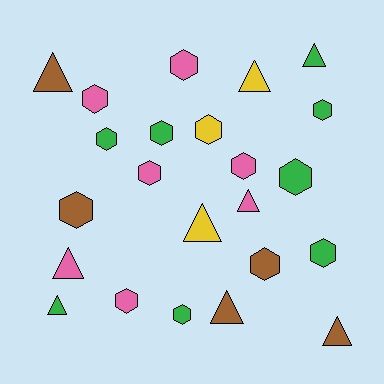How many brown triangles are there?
There are 3 brown triangles.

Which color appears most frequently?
Green, with 8 objects.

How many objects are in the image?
There are 23 objects.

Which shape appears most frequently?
Hexagon, with 14 objects.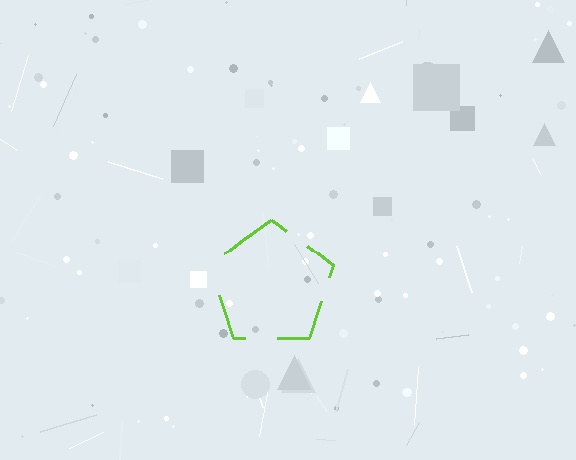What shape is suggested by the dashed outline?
The dashed outline suggests a pentagon.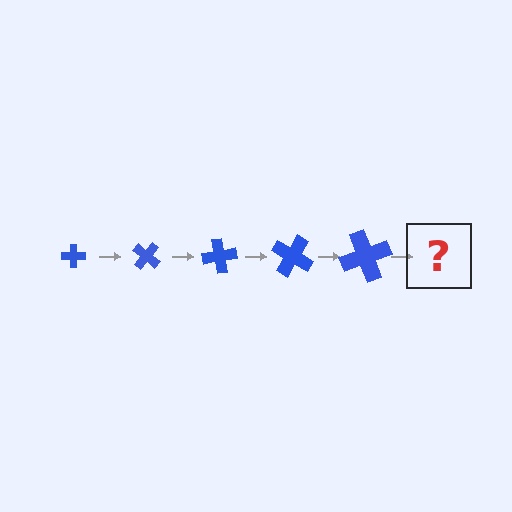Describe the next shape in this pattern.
It should be a cross, larger than the previous one and rotated 200 degrees from the start.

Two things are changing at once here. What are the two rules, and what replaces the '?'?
The two rules are that the cross grows larger each step and it rotates 40 degrees each step. The '?' should be a cross, larger than the previous one and rotated 200 degrees from the start.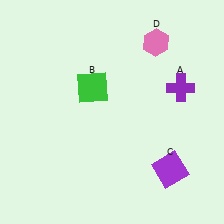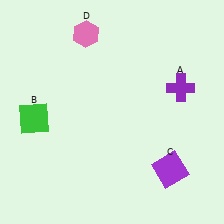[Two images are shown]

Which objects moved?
The objects that moved are: the green square (B), the pink hexagon (D).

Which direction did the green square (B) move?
The green square (B) moved left.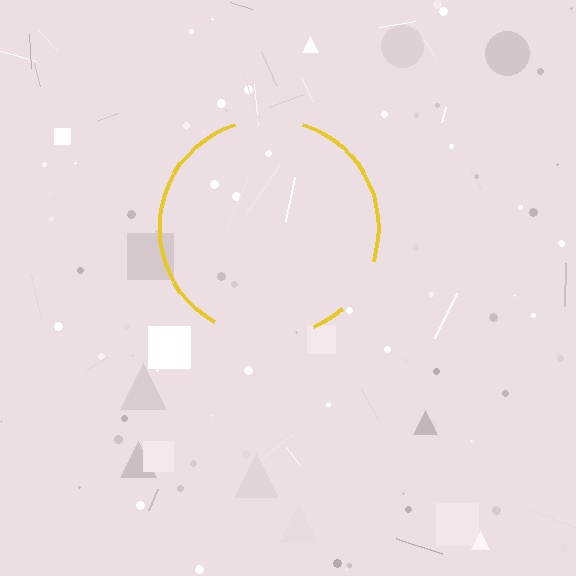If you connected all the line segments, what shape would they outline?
They would outline a circle.